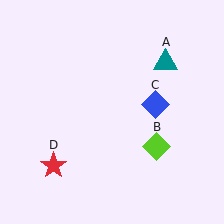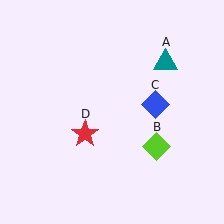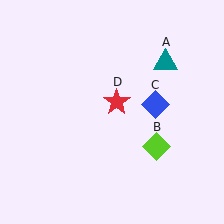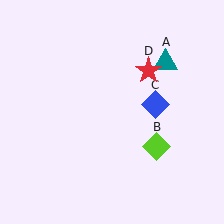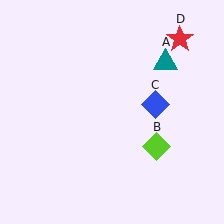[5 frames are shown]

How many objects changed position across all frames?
1 object changed position: red star (object D).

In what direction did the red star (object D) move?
The red star (object D) moved up and to the right.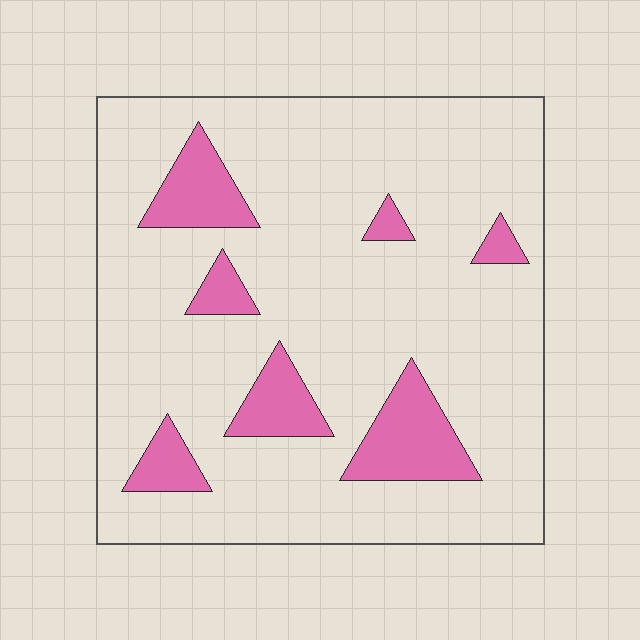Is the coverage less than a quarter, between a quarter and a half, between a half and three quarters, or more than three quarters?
Less than a quarter.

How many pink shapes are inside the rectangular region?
7.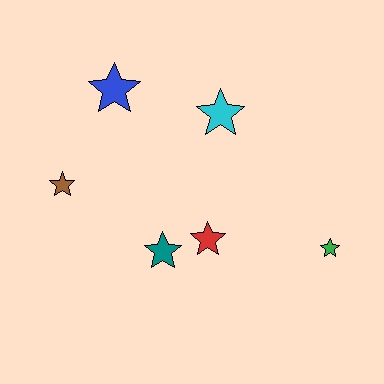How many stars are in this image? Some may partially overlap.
There are 6 stars.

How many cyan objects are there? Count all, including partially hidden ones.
There is 1 cyan object.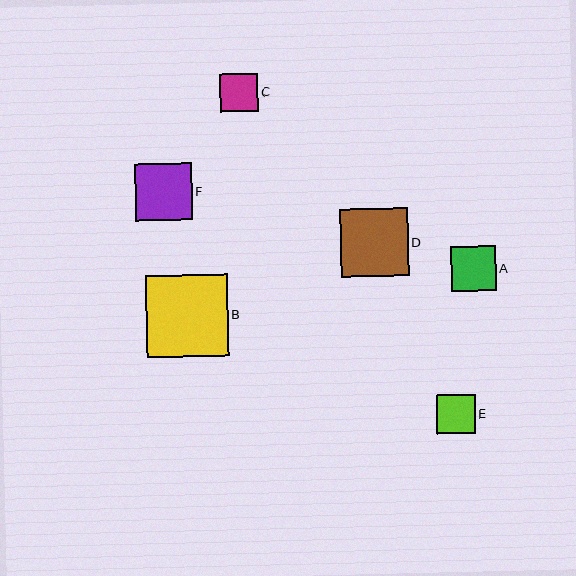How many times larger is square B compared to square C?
Square B is approximately 2.2 times the size of square C.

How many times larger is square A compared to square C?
Square A is approximately 1.2 times the size of square C.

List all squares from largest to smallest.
From largest to smallest: B, D, F, A, E, C.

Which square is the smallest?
Square C is the smallest with a size of approximately 38 pixels.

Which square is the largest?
Square B is the largest with a size of approximately 82 pixels.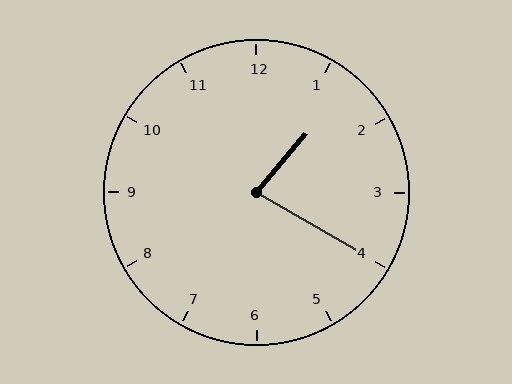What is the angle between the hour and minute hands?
Approximately 80 degrees.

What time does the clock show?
1:20.